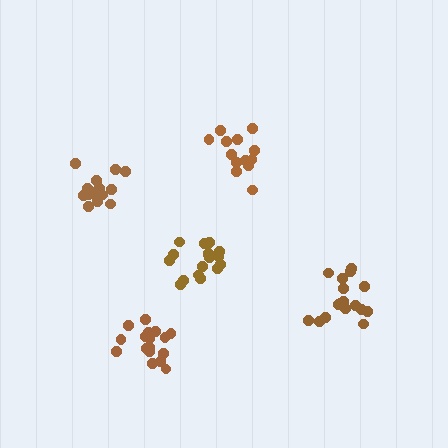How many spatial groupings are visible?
There are 5 spatial groupings.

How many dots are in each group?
Group 1: 13 dots, Group 2: 15 dots, Group 3: 17 dots, Group 4: 18 dots, Group 5: 17 dots (80 total).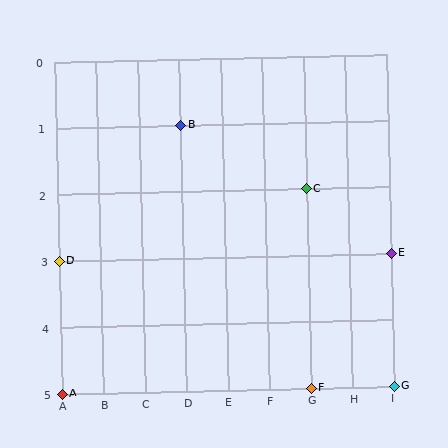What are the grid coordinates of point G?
Point G is at grid coordinates (I, 5).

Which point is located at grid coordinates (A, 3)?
Point D is at (A, 3).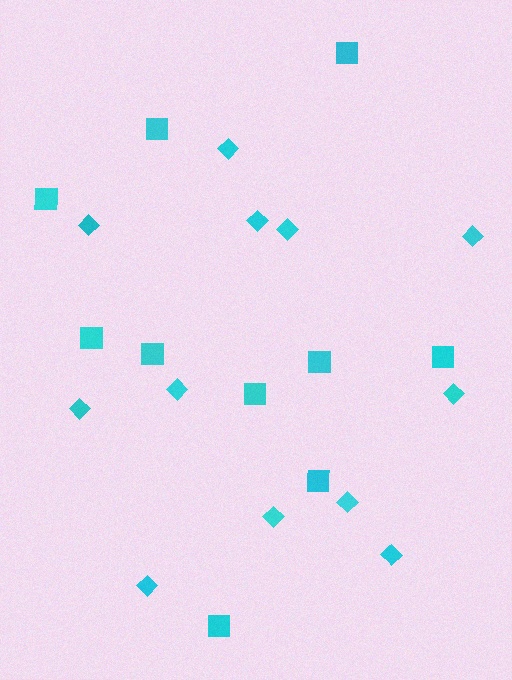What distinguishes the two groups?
There are 2 groups: one group of diamonds (12) and one group of squares (10).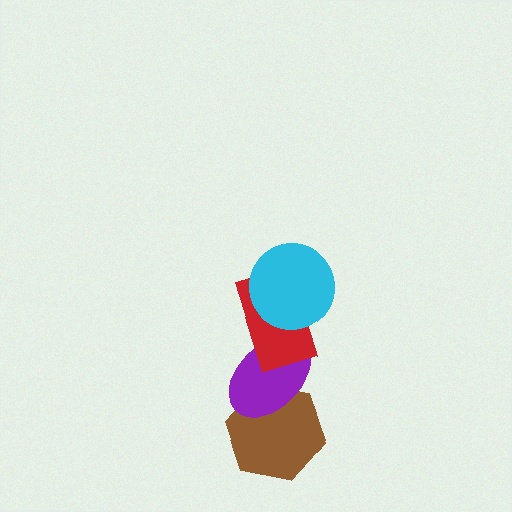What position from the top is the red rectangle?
The red rectangle is 2nd from the top.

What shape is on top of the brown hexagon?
The purple ellipse is on top of the brown hexagon.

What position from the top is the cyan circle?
The cyan circle is 1st from the top.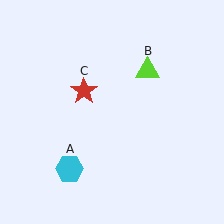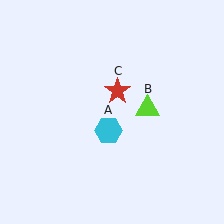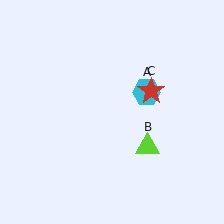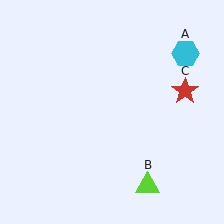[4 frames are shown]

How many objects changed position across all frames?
3 objects changed position: cyan hexagon (object A), lime triangle (object B), red star (object C).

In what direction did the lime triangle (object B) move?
The lime triangle (object B) moved down.